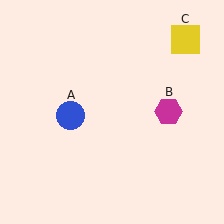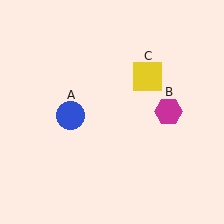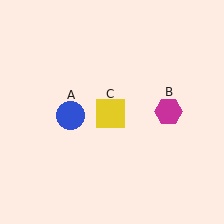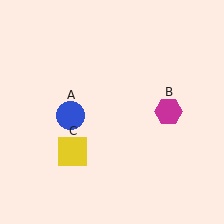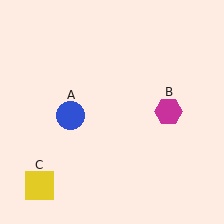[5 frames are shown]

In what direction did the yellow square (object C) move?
The yellow square (object C) moved down and to the left.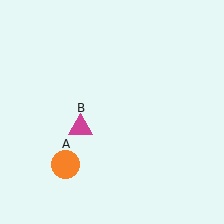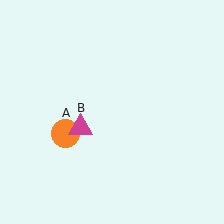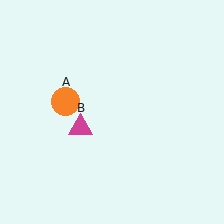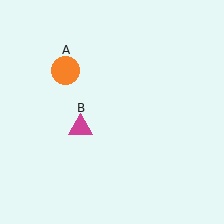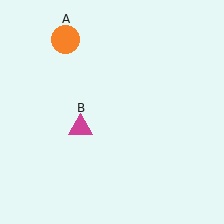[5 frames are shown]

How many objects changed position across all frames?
1 object changed position: orange circle (object A).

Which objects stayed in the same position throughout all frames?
Magenta triangle (object B) remained stationary.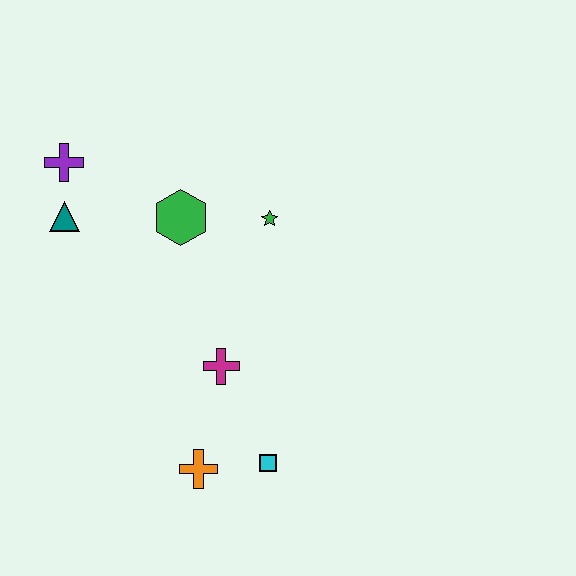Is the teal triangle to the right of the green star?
No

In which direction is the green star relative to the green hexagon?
The green star is to the right of the green hexagon.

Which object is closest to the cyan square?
The orange cross is closest to the cyan square.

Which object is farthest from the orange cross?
The purple cross is farthest from the orange cross.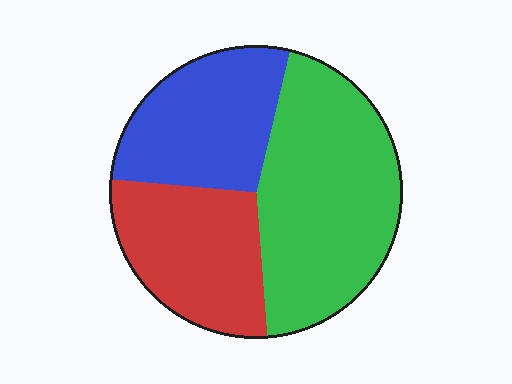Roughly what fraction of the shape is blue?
Blue covers about 25% of the shape.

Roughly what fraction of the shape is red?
Red takes up between a sixth and a third of the shape.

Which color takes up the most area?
Green, at roughly 45%.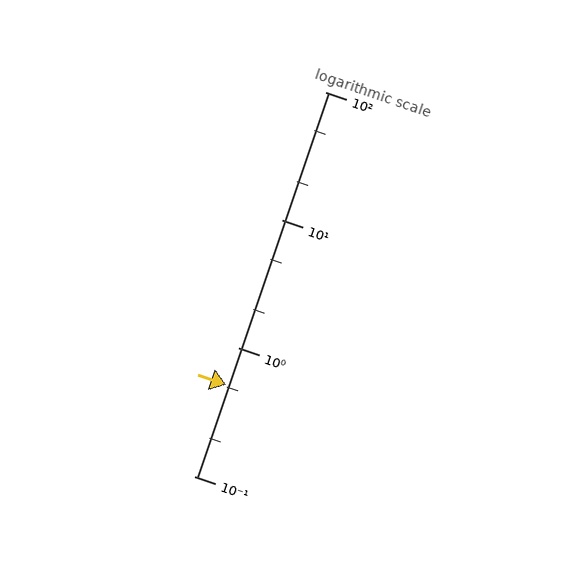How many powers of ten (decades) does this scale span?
The scale spans 3 decades, from 0.1 to 100.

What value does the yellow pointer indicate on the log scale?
The pointer indicates approximately 0.52.